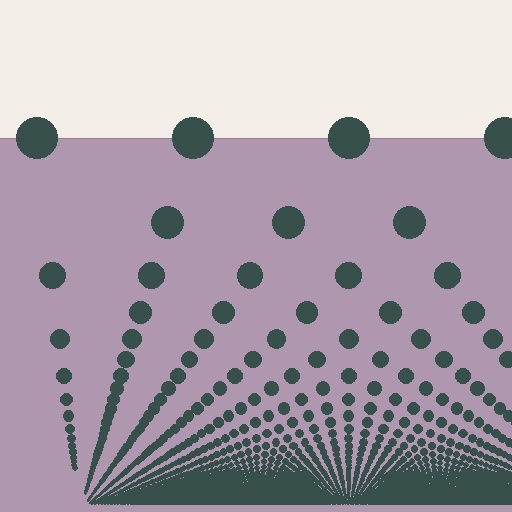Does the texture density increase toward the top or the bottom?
Density increases toward the bottom.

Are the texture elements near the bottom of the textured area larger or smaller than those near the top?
Smaller. The gradient is inverted — elements near the bottom are smaller and denser.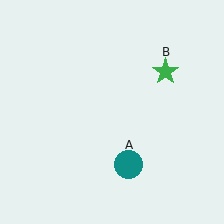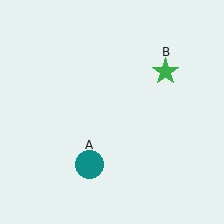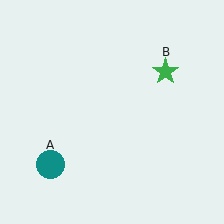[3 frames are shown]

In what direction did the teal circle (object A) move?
The teal circle (object A) moved left.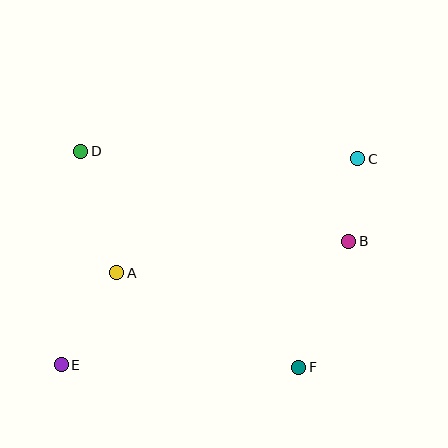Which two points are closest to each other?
Points B and C are closest to each other.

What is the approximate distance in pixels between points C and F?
The distance between C and F is approximately 216 pixels.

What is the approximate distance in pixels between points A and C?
The distance between A and C is approximately 266 pixels.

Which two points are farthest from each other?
Points C and E are farthest from each other.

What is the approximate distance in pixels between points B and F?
The distance between B and F is approximately 135 pixels.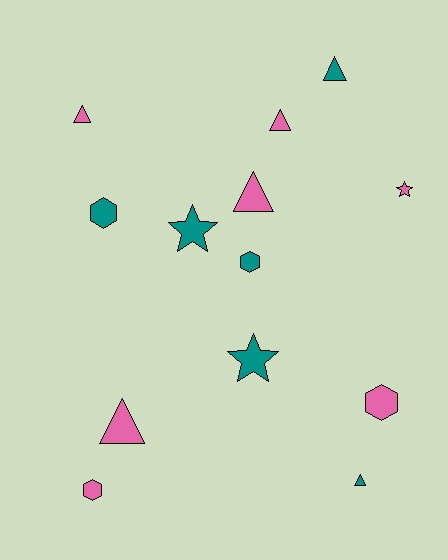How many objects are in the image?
There are 13 objects.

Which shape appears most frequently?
Triangle, with 6 objects.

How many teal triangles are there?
There are 2 teal triangles.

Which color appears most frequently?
Pink, with 7 objects.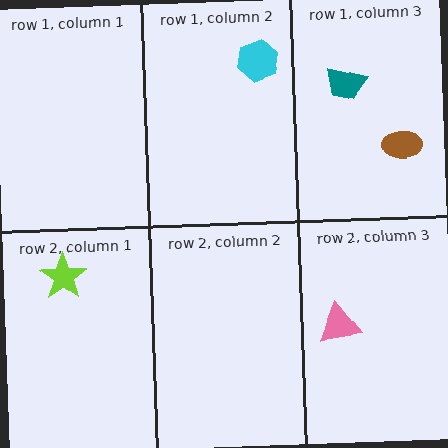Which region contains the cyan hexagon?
The row 1, column 2 region.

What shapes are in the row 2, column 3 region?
The pink triangle.